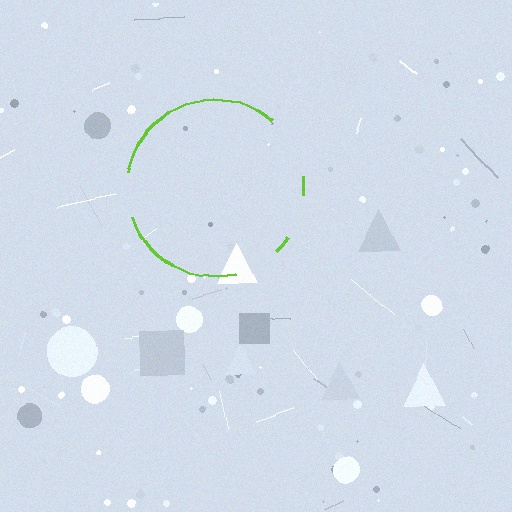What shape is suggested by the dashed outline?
The dashed outline suggests a circle.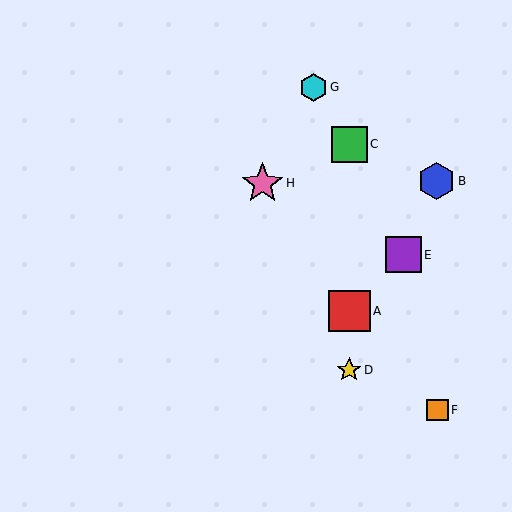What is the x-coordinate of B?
Object B is at x≈437.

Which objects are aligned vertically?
Objects A, C, D are aligned vertically.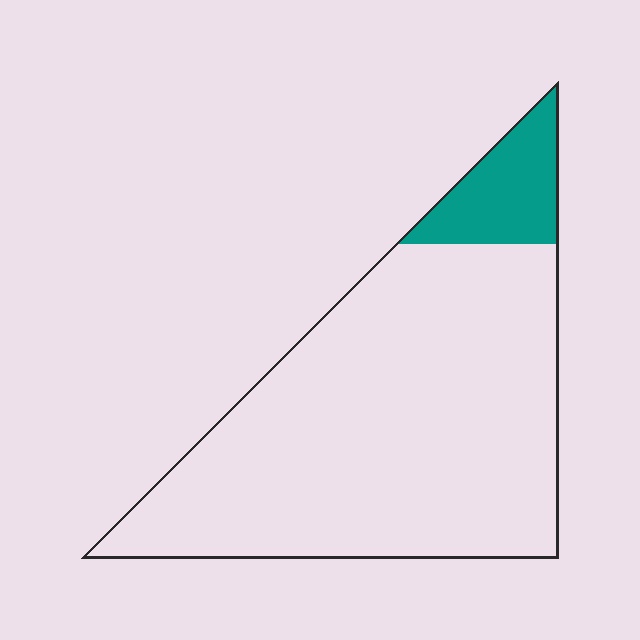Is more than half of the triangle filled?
No.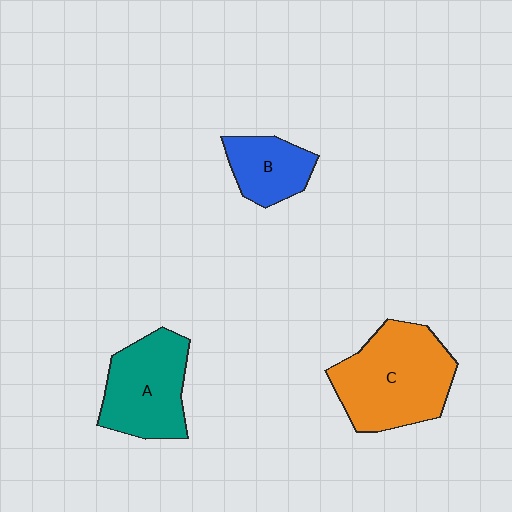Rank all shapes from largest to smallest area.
From largest to smallest: C (orange), A (teal), B (blue).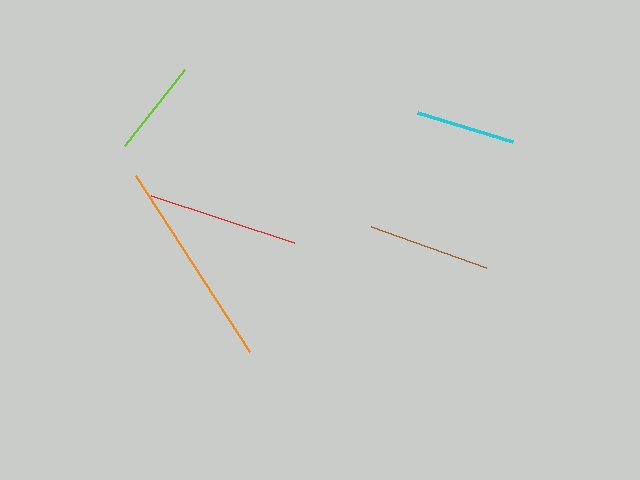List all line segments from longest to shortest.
From longest to shortest: orange, red, brown, cyan, lime.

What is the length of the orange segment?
The orange segment is approximately 210 pixels long.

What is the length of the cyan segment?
The cyan segment is approximately 99 pixels long.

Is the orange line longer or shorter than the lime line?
The orange line is longer than the lime line.